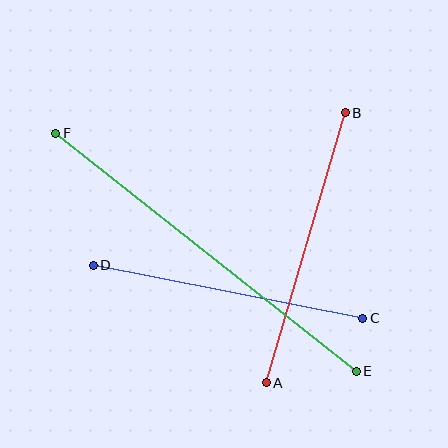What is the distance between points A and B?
The distance is approximately 281 pixels.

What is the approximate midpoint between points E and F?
The midpoint is at approximately (206, 252) pixels.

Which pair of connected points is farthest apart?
Points E and F are farthest apart.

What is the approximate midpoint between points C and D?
The midpoint is at approximately (228, 292) pixels.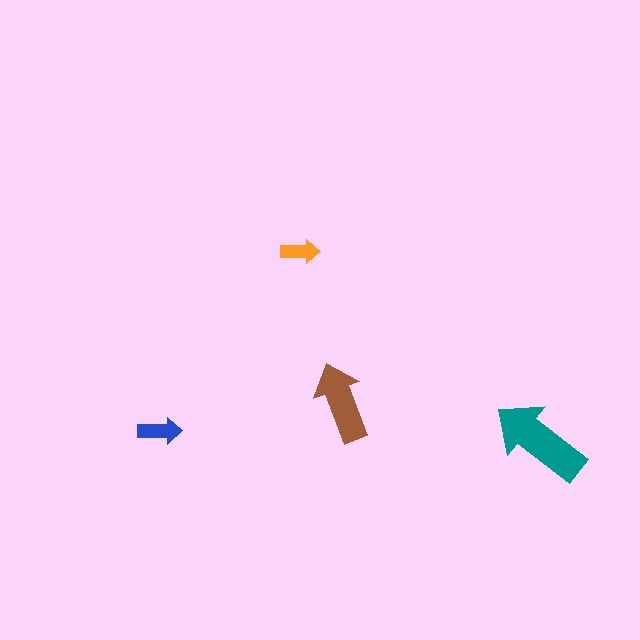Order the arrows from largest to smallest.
the teal one, the brown one, the blue one, the orange one.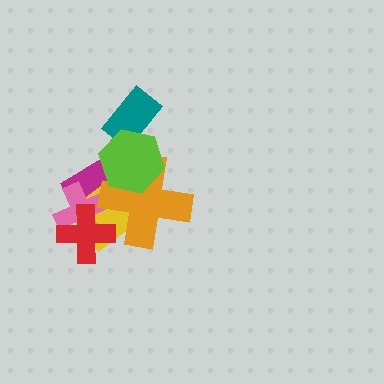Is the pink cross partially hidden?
Yes, it is partially covered by another shape.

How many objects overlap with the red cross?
3 objects overlap with the red cross.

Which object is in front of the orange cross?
The lime hexagon is in front of the orange cross.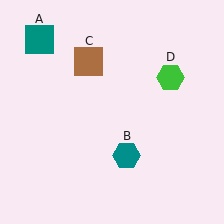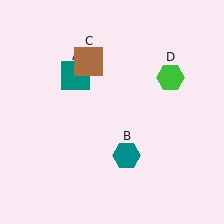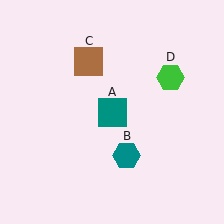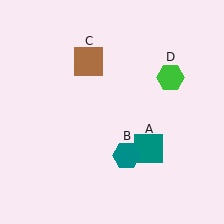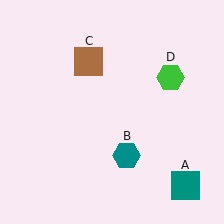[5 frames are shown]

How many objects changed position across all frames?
1 object changed position: teal square (object A).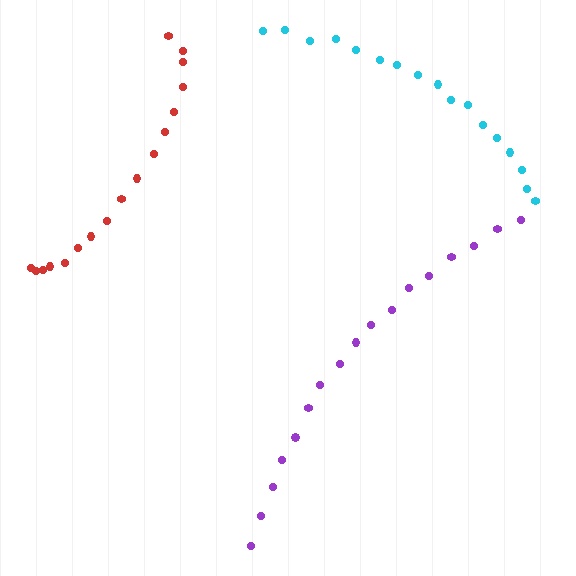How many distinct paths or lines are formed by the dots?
There are 3 distinct paths.